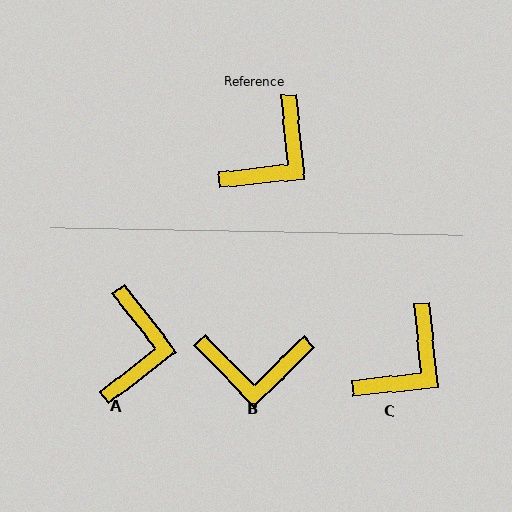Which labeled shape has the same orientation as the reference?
C.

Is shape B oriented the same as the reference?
No, it is off by about 52 degrees.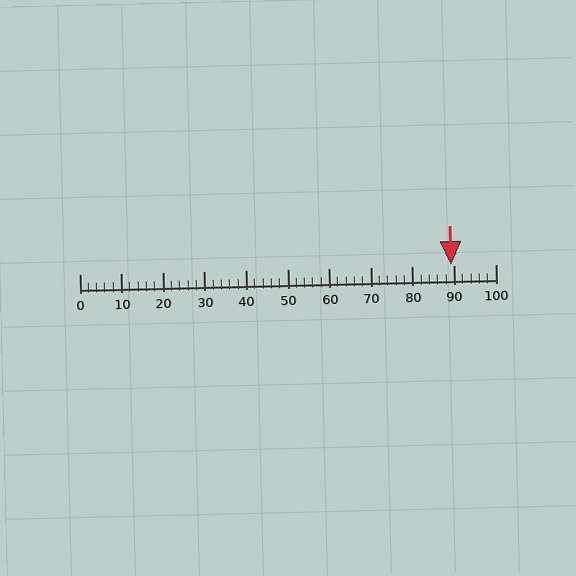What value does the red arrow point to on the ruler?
The red arrow points to approximately 89.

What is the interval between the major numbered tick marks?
The major tick marks are spaced 10 units apart.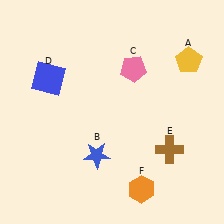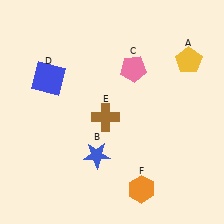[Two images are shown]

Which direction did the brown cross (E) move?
The brown cross (E) moved left.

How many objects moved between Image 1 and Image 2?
1 object moved between the two images.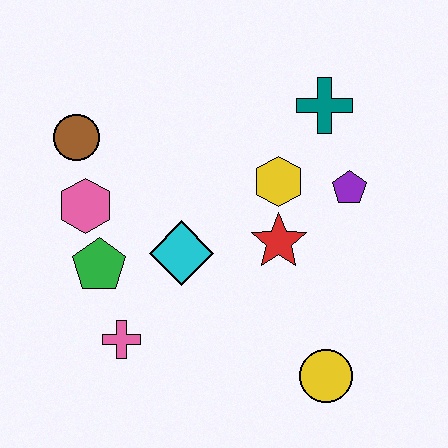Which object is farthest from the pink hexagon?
The yellow circle is farthest from the pink hexagon.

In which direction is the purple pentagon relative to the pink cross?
The purple pentagon is to the right of the pink cross.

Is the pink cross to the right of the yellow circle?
No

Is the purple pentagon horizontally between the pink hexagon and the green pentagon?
No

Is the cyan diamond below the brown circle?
Yes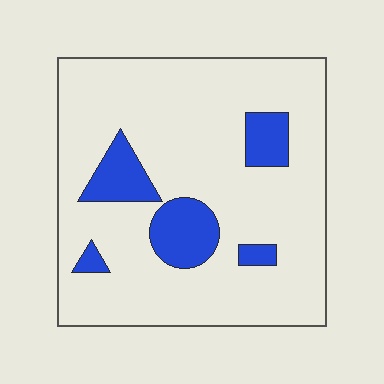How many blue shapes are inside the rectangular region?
5.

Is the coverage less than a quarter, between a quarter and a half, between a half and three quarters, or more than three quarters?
Less than a quarter.